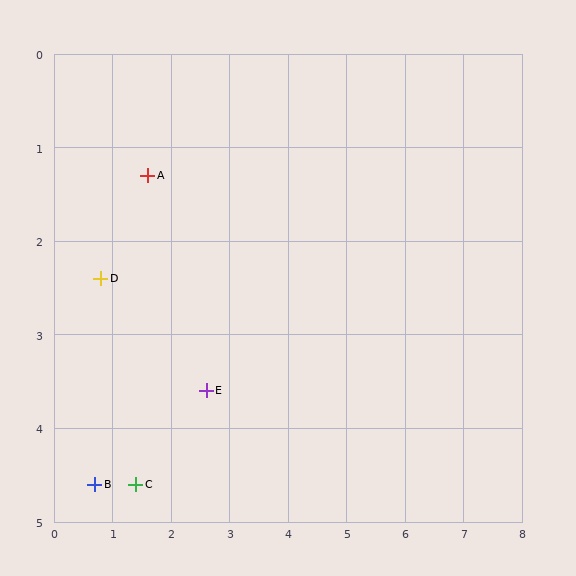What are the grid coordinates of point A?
Point A is at approximately (1.6, 1.3).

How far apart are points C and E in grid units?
Points C and E are about 1.6 grid units apart.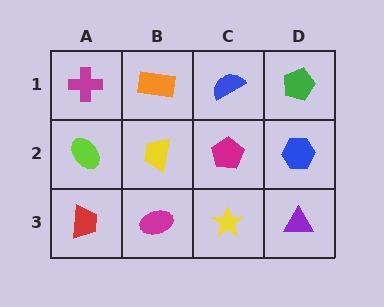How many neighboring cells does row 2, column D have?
3.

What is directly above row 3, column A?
A lime ellipse.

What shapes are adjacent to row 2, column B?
An orange rectangle (row 1, column B), a magenta ellipse (row 3, column B), a lime ellipse (row 2, column A), a magenta pentagon (row 2, column C).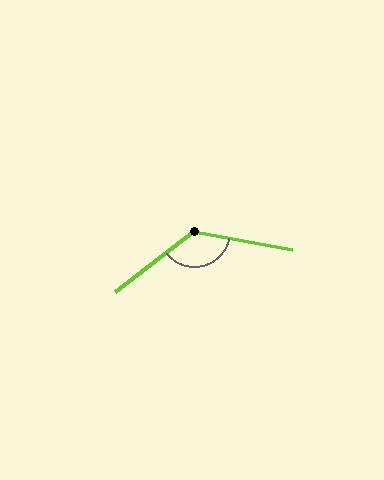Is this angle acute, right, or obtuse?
It is obtuse.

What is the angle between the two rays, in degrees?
Approximately 132 degrees.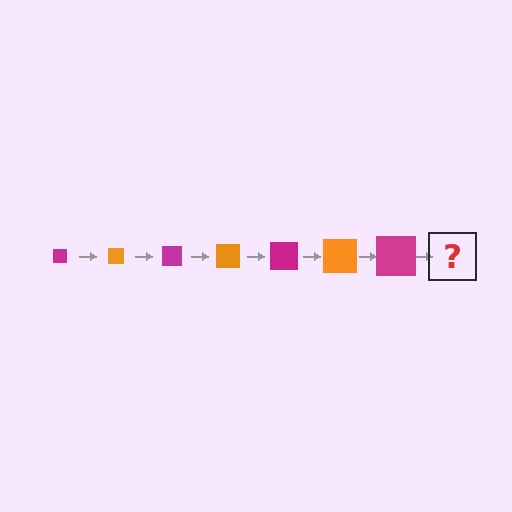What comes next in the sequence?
The next element should be an orange square, larger than the previous one.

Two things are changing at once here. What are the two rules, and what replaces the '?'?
The two rules are that the square grows larger each step and the color cycles through magenta and orange. The '?' should be an orange square, larger than the previous one.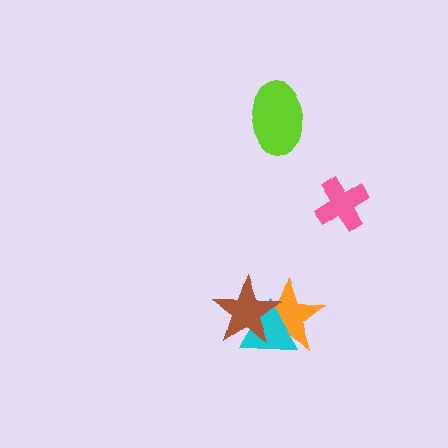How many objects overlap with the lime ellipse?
0 objects overlap with the lime ellipse.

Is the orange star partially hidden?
Yes, it is partially covered by another shape.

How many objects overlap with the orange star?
2 objects overlap with the orange star.